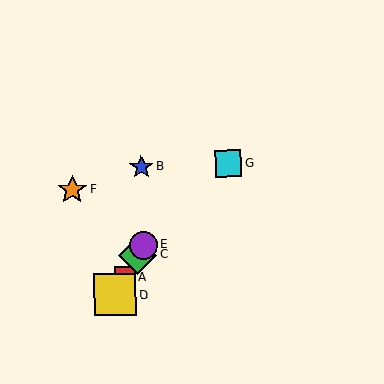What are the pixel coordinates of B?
Object B is at (141, 167).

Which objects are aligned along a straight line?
Objects A, C, D, E are aligned along a straight line.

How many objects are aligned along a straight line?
4 objects (A, C, D, E) are aligned along a straight line.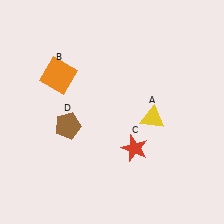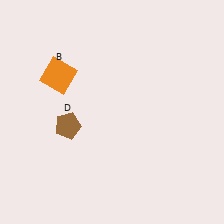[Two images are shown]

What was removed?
The yellow triangle (A), the red star (C) were removed in Image 2.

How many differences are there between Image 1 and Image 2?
There are 2 differences between the two images.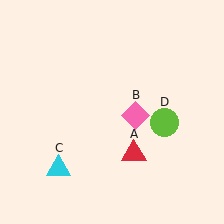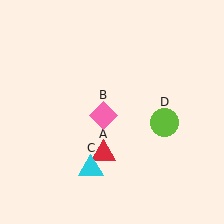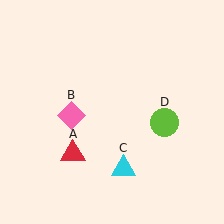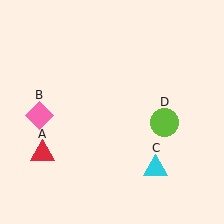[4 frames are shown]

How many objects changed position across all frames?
3 objects changed position: red triangle (object A), pink diamond (object B), cyan triangle (object C).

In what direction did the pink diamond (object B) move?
The pink diamond (object B) moved left.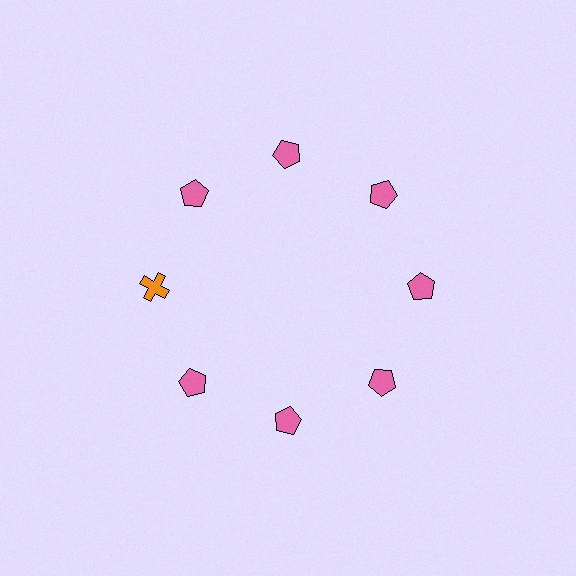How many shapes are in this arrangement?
There are 8 shapes arranged in a ring pattern.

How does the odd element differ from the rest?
It differs in both color (orange instead of pink) and shape (cross instead of pentagon).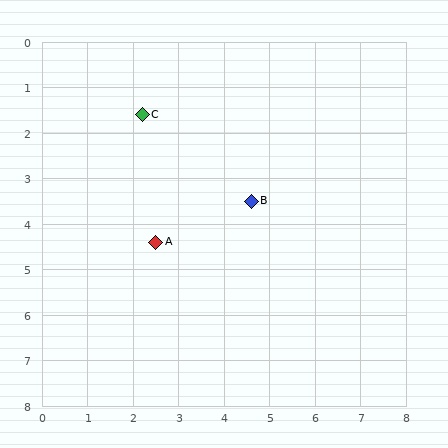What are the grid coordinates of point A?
Point A is at approximately (2.5, 4.4).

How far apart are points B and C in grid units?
Points B and C are about 3.1 grid units apart.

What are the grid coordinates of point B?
Point B is at approximately (4.6, 3.5).